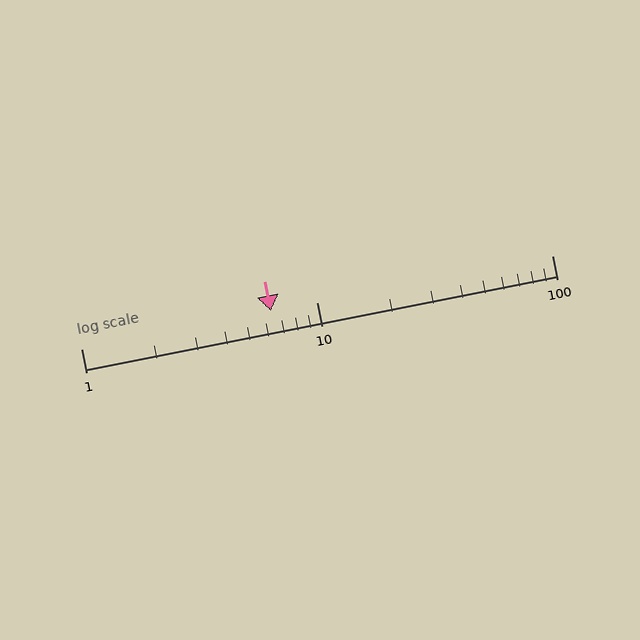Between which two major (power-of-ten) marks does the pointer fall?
The pointer is between 1 and 10.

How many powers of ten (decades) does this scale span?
The scale spans 2 decades, from 1 to 100.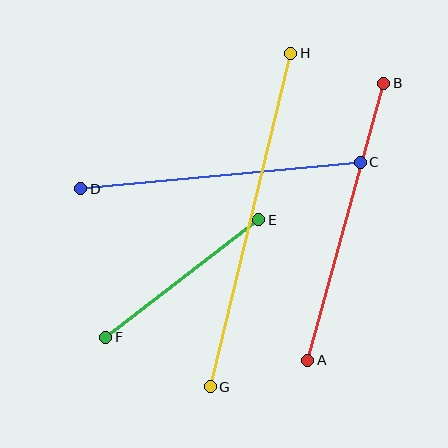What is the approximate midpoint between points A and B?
The midpoint is at approximately (346, 222) pixels.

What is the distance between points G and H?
The distance is approximately 343 pixels.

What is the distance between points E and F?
The distance is approximately 193 pixels.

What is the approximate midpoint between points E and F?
The midpoint is at approximately (182, 278) pixels.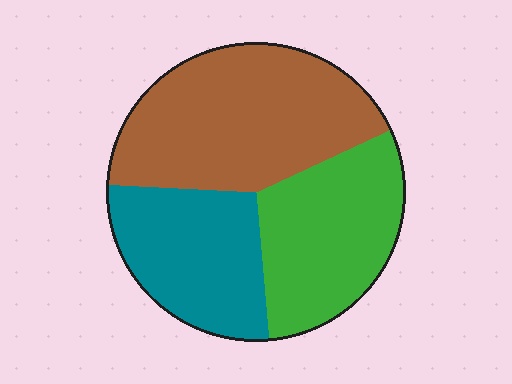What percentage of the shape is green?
Green takes up about one third (1/3) of the shape.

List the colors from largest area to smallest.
From largest to smallest: brown, green, teal.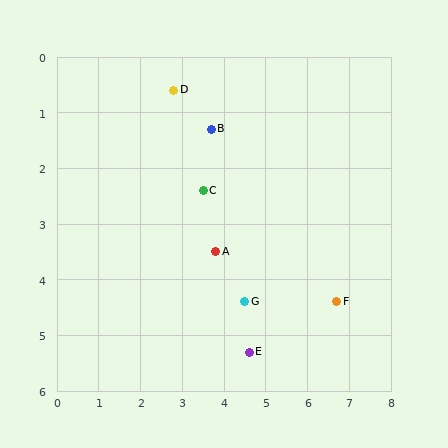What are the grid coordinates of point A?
Point A is at approximately (3.8, 3.5).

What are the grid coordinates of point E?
Point E is at approximately (4.6, 5.3).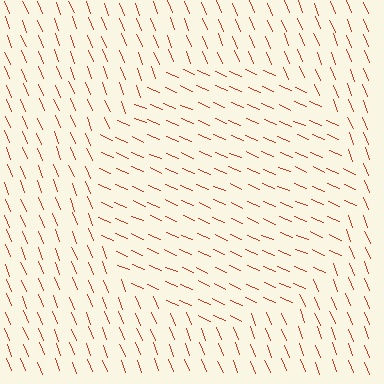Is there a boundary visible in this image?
Yes, there is a texture boundary formed by a change in line orientation.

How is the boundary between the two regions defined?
The boundary is defined purely by a change in line orientation (approximately 45 degrees difference). All lines are the same color and thickness.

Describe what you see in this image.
The image is filled with small red line segments. A circle region in the image has lines oriented differently from the surrounding lines, creating a visible texture boundary.